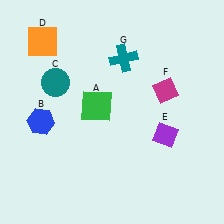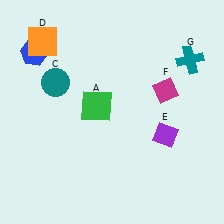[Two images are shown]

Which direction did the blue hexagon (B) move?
The blue hexagon (B) moved up.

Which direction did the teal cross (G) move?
The teal cross (G) moved right.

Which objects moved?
The objects that moved are: the blue hexagon (B), the teal cross (G).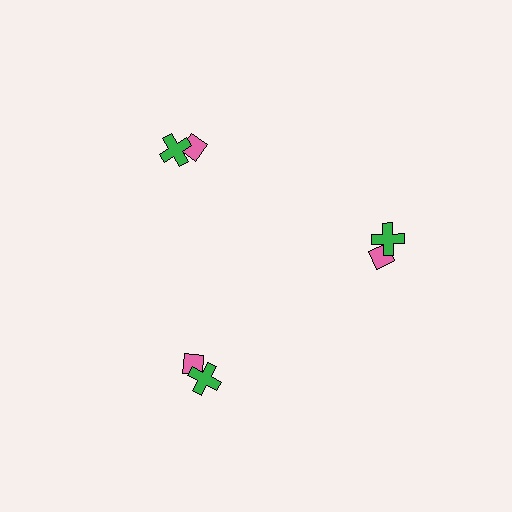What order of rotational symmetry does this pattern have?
This pattern has 3-fold rotational symmetry.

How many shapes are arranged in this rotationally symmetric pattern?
There are 6 shapes, arranged in 3 groups of 2.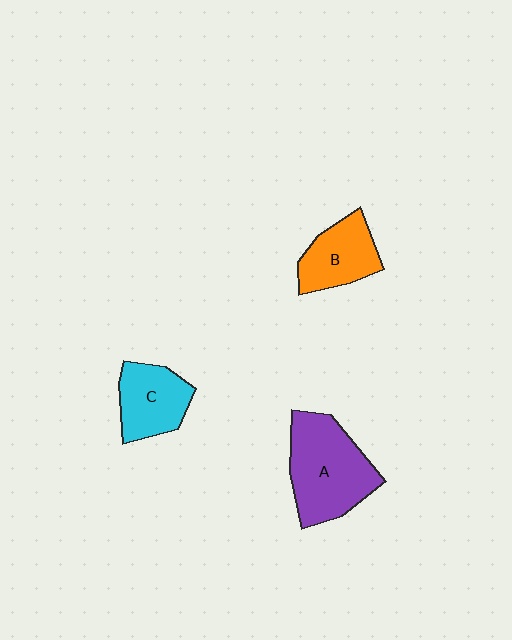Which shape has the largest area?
Shape A (purple).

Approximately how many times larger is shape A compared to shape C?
Approximately 1.6 times.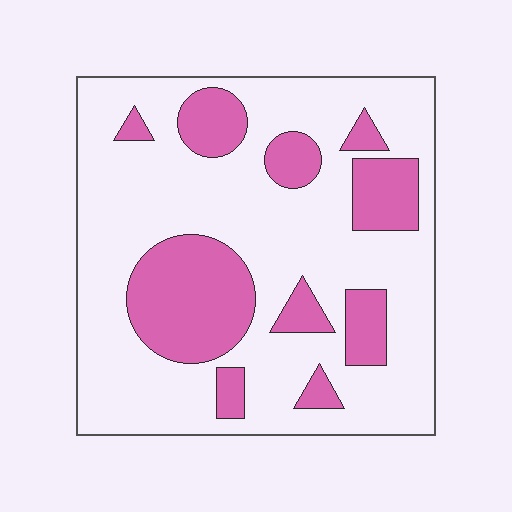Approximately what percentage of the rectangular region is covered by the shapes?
Approximately 25%.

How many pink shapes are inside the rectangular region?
10.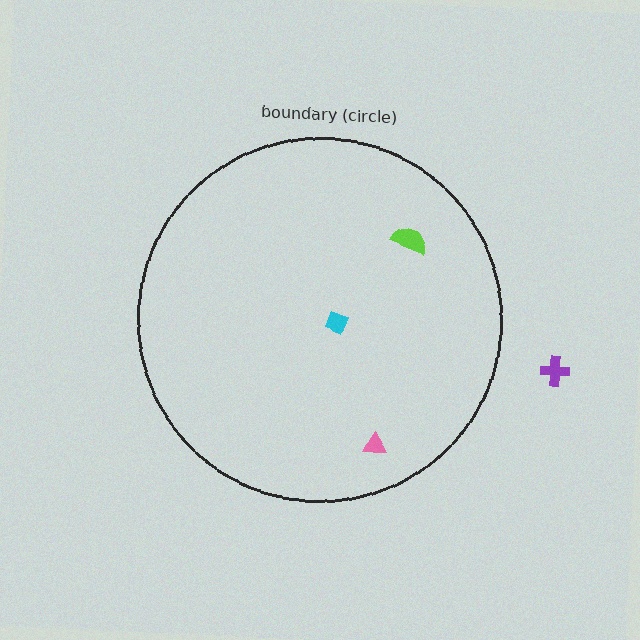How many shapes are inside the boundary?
3 inside, 1 outside.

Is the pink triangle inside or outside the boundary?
Inside.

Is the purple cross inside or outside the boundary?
Outside.